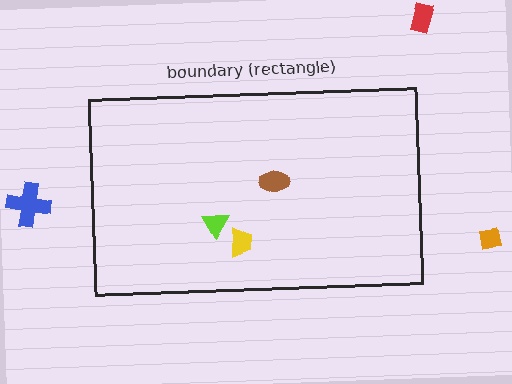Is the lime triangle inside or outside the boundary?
Inside.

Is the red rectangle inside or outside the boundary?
Outside.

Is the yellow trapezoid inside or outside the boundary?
Inside.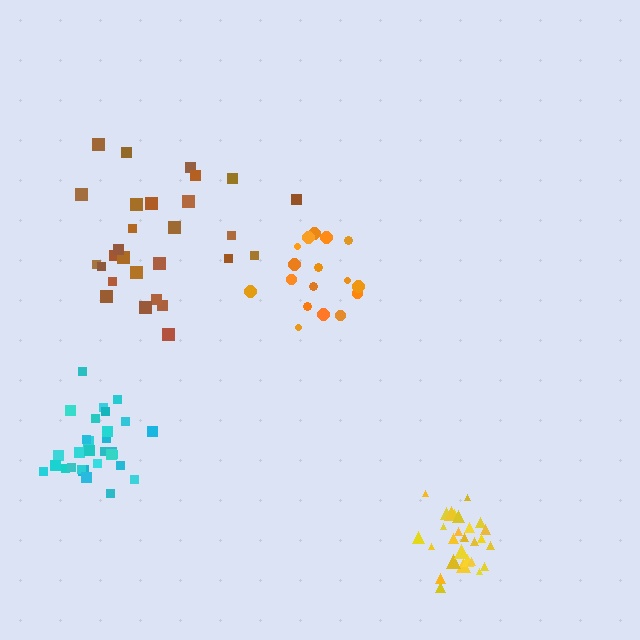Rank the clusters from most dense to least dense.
yellow, cyan, orange, brown.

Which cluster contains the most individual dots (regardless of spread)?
Cyan (30).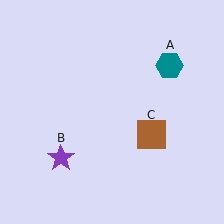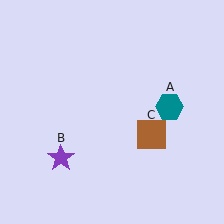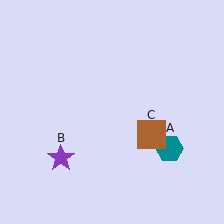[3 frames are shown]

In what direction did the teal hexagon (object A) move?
The teal hexagon (object A) moved down.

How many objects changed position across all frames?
1 object changed position: teal hexagon (object A).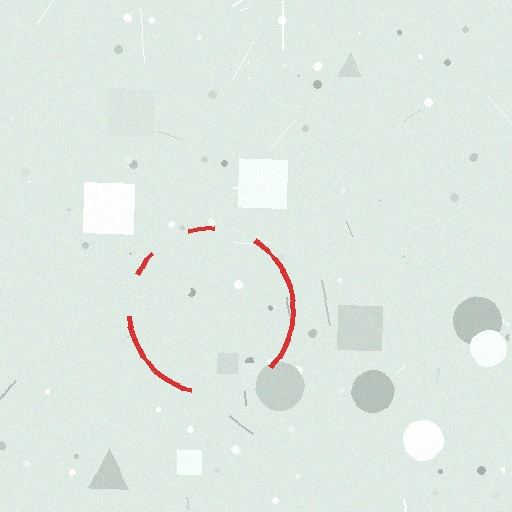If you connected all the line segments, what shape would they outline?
They would outline a circle.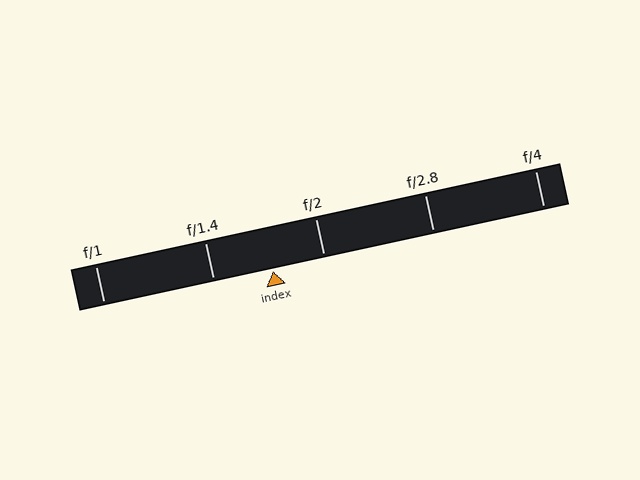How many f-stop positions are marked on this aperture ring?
There are 5 f-stop positions marked.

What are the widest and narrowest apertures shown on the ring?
The widest aperture shown is f/1 and the narrowest is f/4.